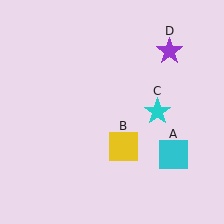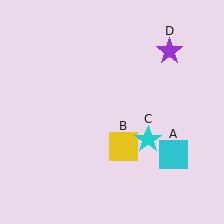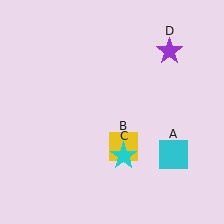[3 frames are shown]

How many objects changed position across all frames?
1 object changed position: cyan star (object C).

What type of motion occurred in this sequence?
The cyan star (object C) rotated clockwise around the center of the scene.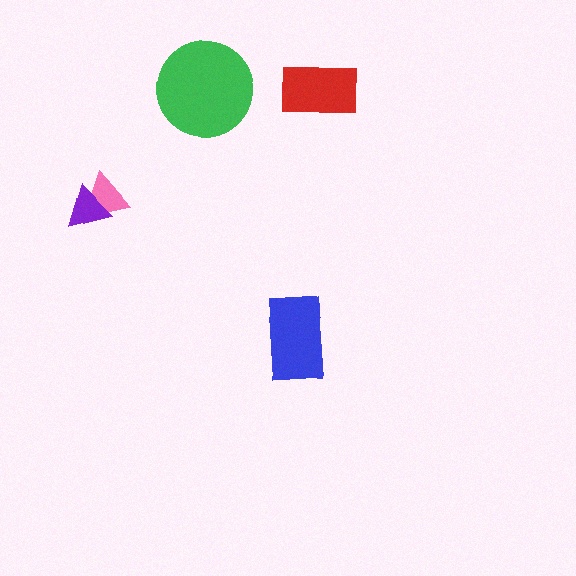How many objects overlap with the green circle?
0 objects overlap with the green circle.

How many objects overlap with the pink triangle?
1 object overlaps with the pink triangle.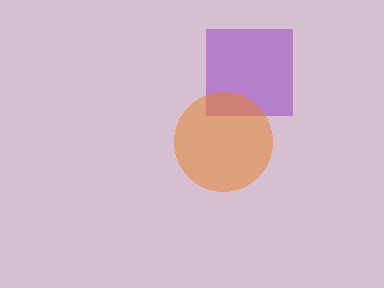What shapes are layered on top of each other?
The layered shapes are: a purple square, an orange circle.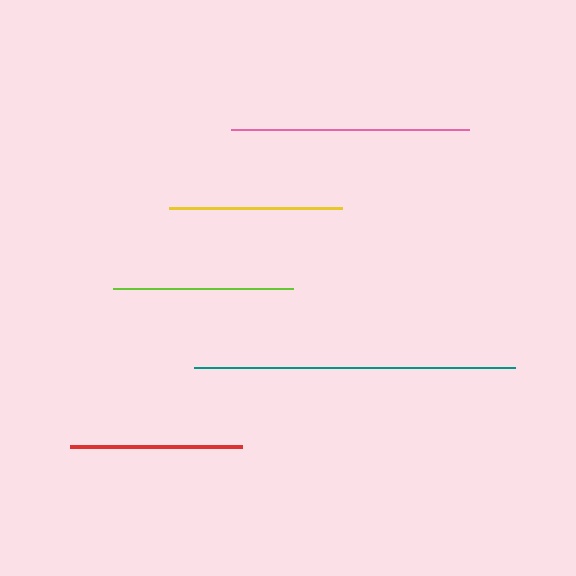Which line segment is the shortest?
The red line is the shortest at approximately 172 pixels.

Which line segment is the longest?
The teal line is the longest at approximately 322 pixels.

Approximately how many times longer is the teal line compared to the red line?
The teal line is approximately 1.9 times the length of the red line.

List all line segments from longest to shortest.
From longest to shortest: teal, pink, lime, yellow, red.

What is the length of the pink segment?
The pink segment is approximately 239 pixels long.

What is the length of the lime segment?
The lime segment is approximately 180 pixels long.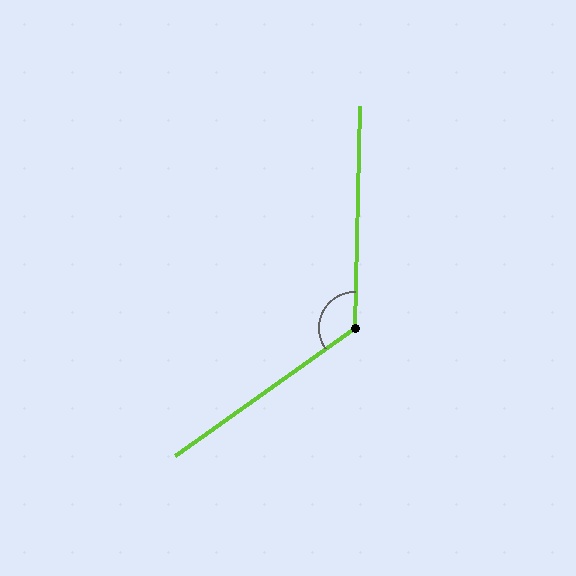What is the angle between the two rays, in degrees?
Approximately 127 degrees.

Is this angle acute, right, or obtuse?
It is obtuse.